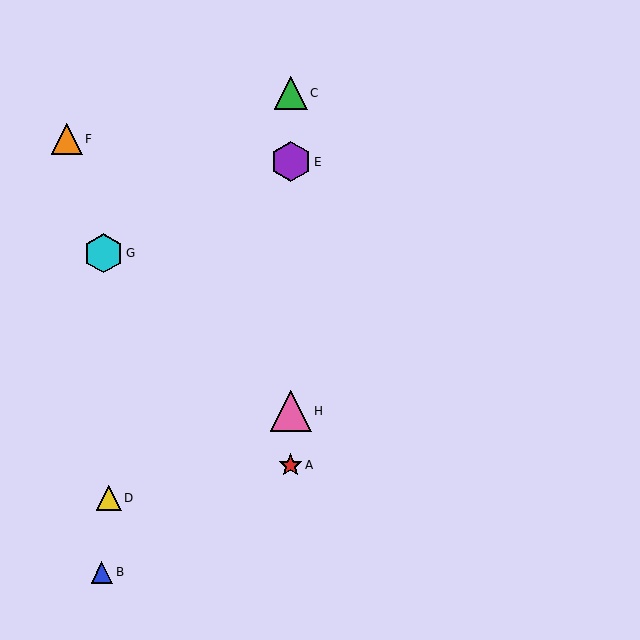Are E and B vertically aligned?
No, E is at x≈291 and B is at x≈102.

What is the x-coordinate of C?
Object C is at x≈291.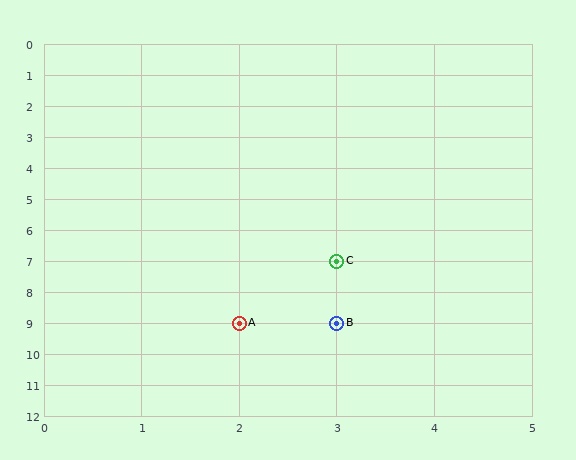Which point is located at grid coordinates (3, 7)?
Point C is at (3, 7).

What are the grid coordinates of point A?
Point A is at grid coordinates (2, 9).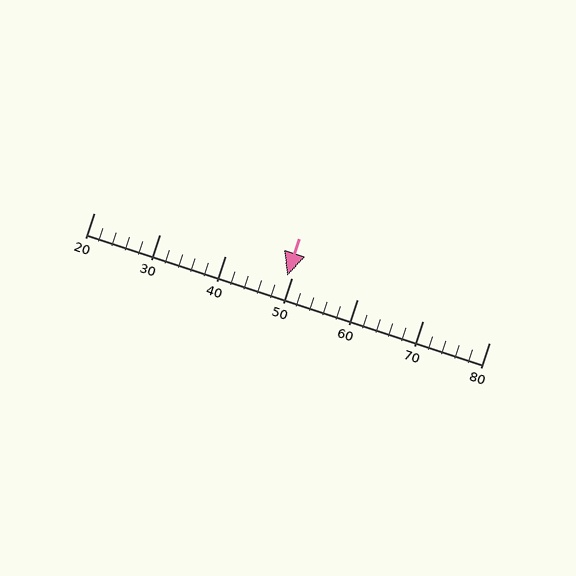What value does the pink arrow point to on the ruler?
The pink arrow points to approximately 49.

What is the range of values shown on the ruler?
The ruler shows values from 20 to 80.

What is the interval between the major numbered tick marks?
The major tick marks are spaced 10 units apart.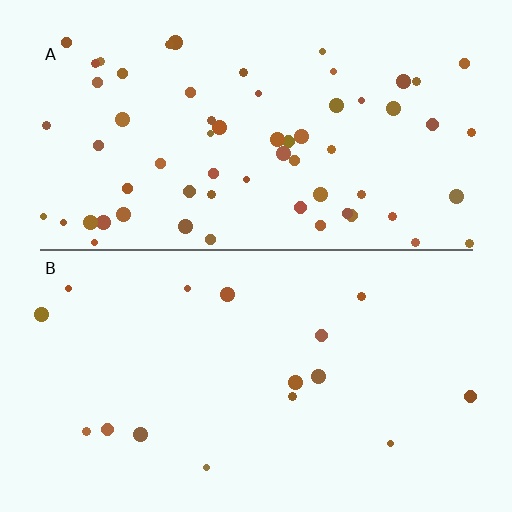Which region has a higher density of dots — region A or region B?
A (the top).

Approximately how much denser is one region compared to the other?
Approximately 4.1× — region A over region B.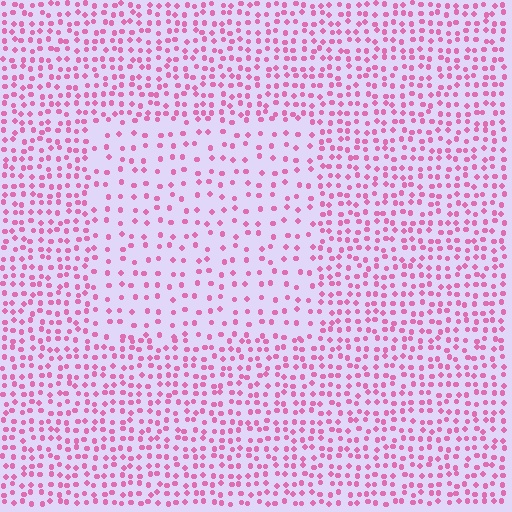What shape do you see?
I see a rectangle.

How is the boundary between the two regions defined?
The boundary is defined by a change in element density (approximately 2.0x ratio). All elements are the same color, size, and shape.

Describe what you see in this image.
The image contains small pink elements arranged at two different densities. A rectangle-shaped region is visible where the elements are less densely packed than the surrounding area.